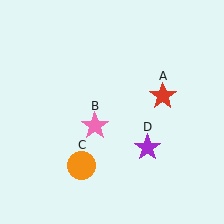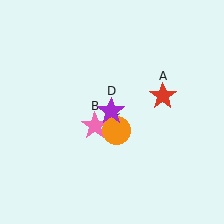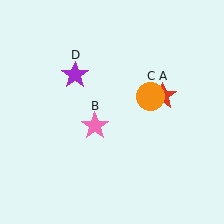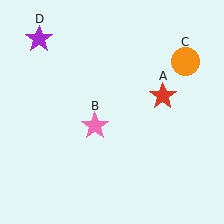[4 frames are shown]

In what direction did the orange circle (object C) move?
The orange circle (object C) moved up and to the right.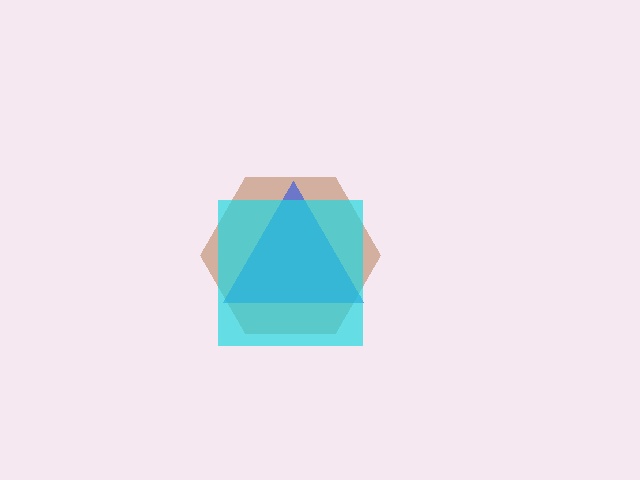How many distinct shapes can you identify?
There are 3 distinct shapes: a brown hexagon, a blue triangle, a cyan square.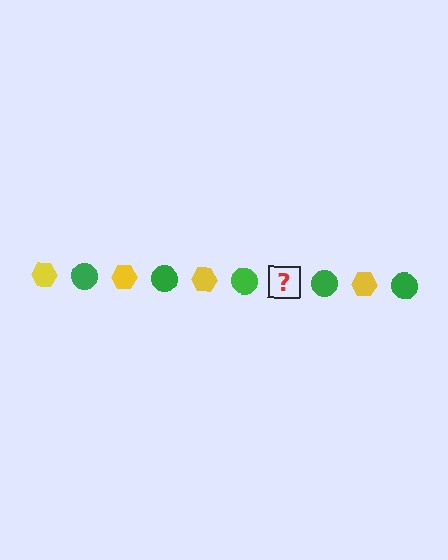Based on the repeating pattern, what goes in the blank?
The blank should be a yellow hexagon.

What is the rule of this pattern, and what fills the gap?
The rule is that the pattern alternates between yellow hexagon and green circle. The gap should be filled with a yellow hexagon.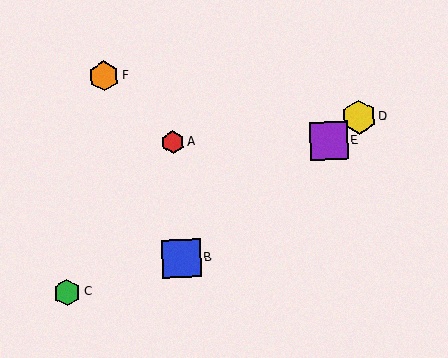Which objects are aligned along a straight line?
Objects B, D, E are aligned along a straight line.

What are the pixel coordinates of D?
Object D is at (359, 117).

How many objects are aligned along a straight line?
3 objects (B, D, E) are aligned along a straight line.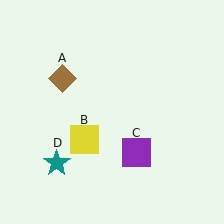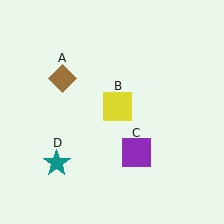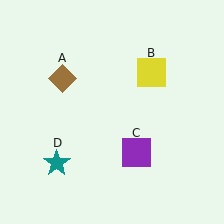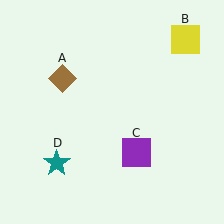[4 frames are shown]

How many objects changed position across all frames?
1 object changed position: yellow square (object B).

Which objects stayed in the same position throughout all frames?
Brown diamond (object A) and purple square (object C) and teal star (object D) remained stationary.